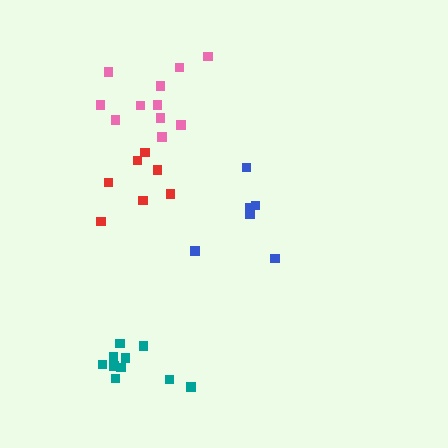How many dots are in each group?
Group 1: 6 dots, Group 2: 10 dots, Group 3: 7 dots, Group 4: 11 dots (34 total).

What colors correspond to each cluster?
The clusters are colored: blue, teal, red, pink.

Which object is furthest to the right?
The blue cluster is rightmost.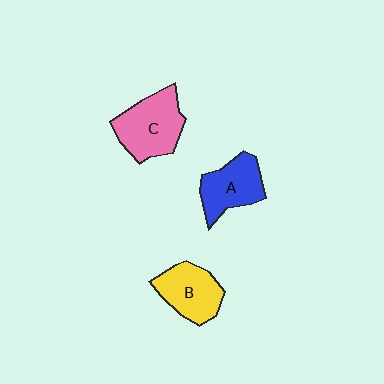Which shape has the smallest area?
Shape A (blue).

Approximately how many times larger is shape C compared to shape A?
Approximately 1.2 times.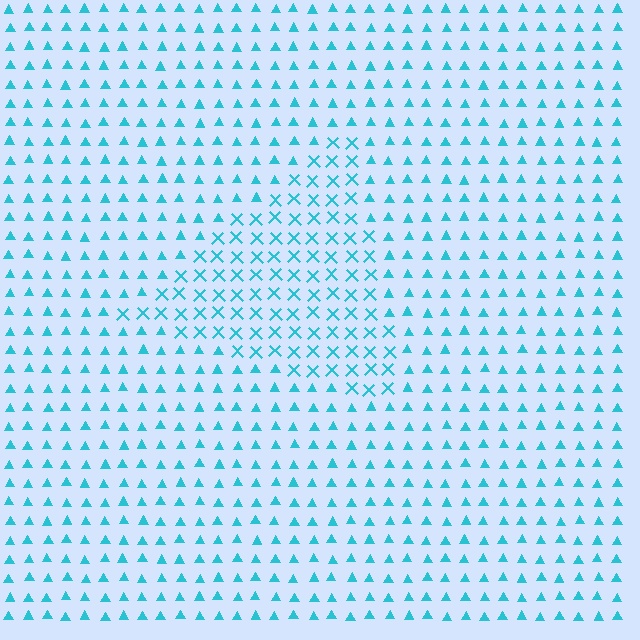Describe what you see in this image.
The image is filled with small cyan elements arranged in a uniform grid. A triangle-shaped region contains X marks, while the surrounding area contains triangles. The boundary is defined purely by the change in element shape.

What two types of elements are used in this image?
The image uses X marks inside the triangle region and triangles outside it.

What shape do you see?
I see a triangle.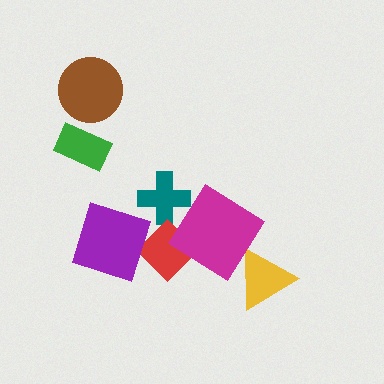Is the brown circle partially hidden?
No, no other shape covers it.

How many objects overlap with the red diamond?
1 object overlaps with the red diamond.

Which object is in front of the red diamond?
The magenta diamond is in front of the red diamond.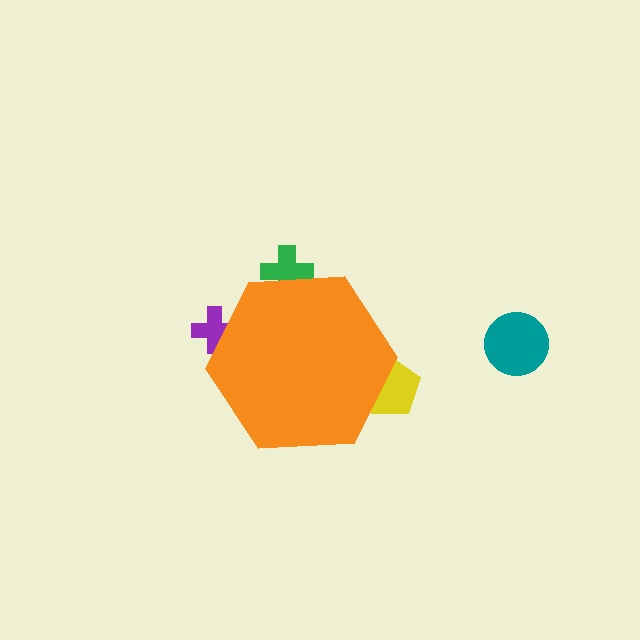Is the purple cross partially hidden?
Yes, the purple cross is partially hidden behind the orange hexagon.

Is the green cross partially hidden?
Yes, the green cross is partially hidden behind the orange hexagon.